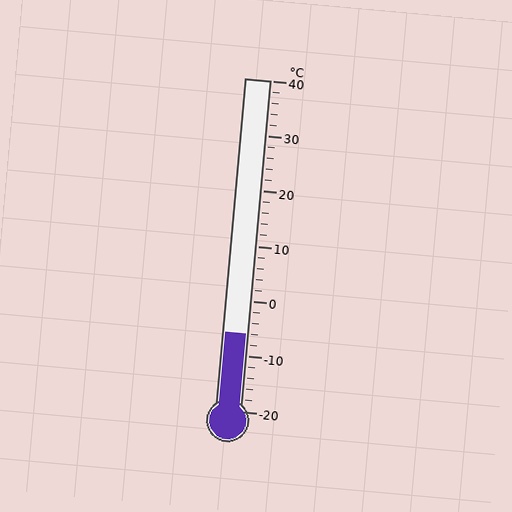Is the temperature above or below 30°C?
The temperature is below 30°C.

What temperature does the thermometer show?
The thermometer shows approximately -6°C.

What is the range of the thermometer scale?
The thermometer scale ranges from -20°C to 40°C.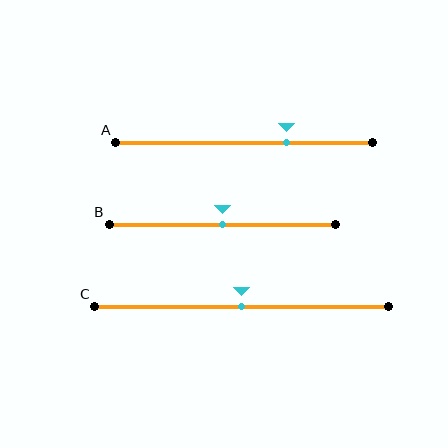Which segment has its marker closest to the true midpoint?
Segment B has its marker closest to the true midpoint.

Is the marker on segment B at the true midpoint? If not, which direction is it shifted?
Yes, the marker on segment B is at the true midpoint.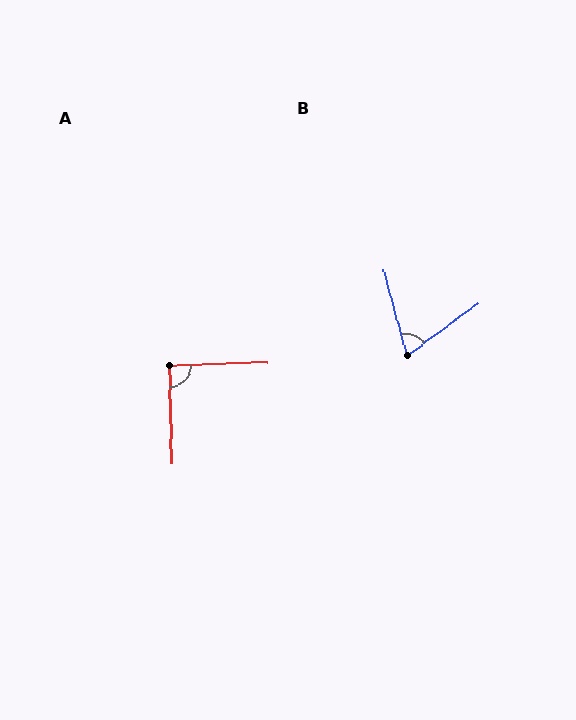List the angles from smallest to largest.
B (68°), A (90°).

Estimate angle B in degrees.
Approximately 68 degrees.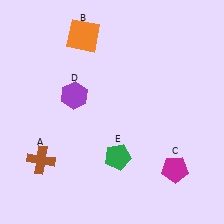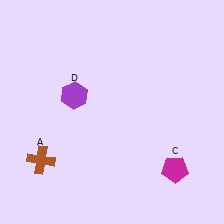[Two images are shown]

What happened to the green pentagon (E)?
The green pentagon (E) was removed in Image 2. It was in the bottom-right area of Image 1.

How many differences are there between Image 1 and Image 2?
There are 2 differences between the two images.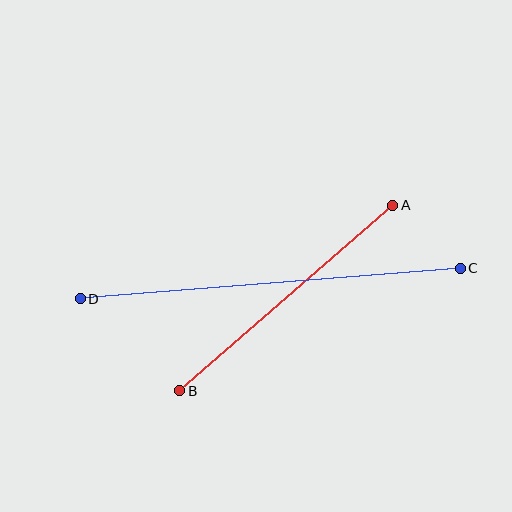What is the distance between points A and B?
The distance is approximately 282 pixels.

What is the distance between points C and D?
The distance is approximately 381 pixels.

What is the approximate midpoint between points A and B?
The midpoint is at approximately (286, 298) pixels.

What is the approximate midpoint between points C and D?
The midpoint is at approximately (270, 284) pixels.